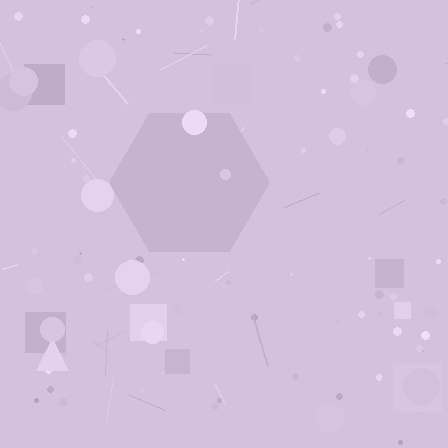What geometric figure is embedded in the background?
A hexagon is embedded in the background.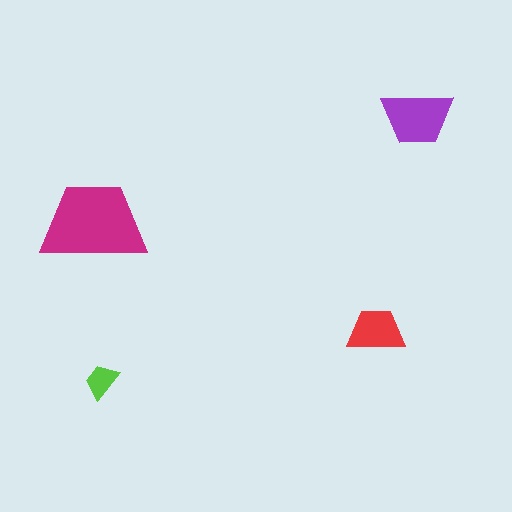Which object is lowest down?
The lime trapezoid is bottommost.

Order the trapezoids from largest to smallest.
the magenta one, the purple one, the red one, the lime one.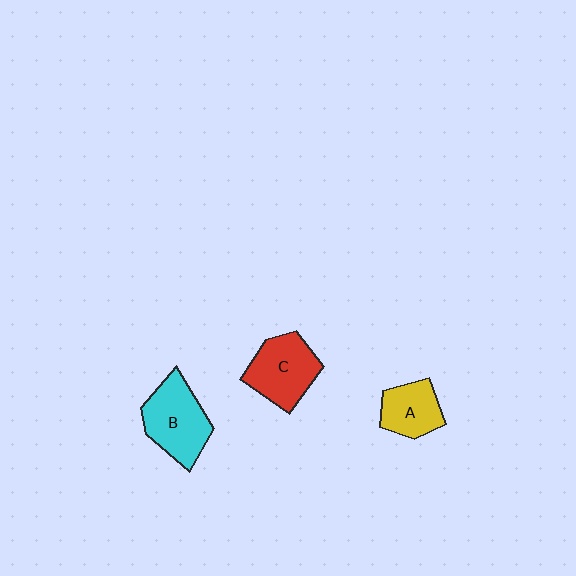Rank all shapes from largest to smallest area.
From largest to smallest: B (cyan), C (red), A (yellow).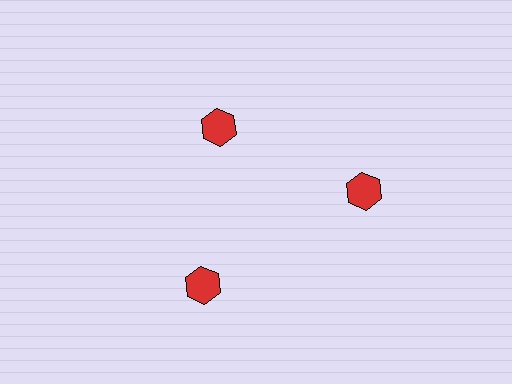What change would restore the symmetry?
The symmetry would be restored by moving it outward, back onto the ring so that all 3 hexagons sit at equal angles and equal distance from the center.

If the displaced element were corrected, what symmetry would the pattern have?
It would have 3-fold rotational symmetry — the pattern would map onto itself every 120 degrees.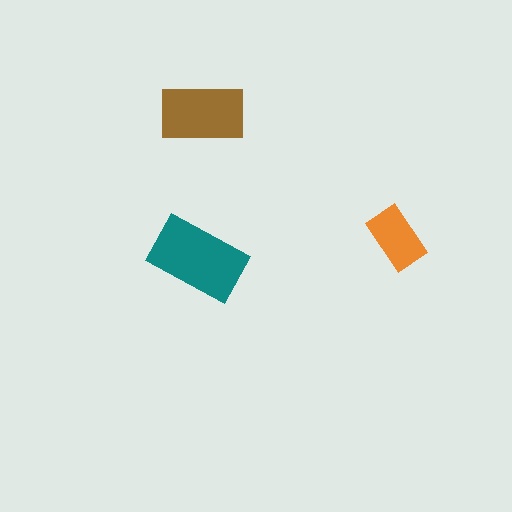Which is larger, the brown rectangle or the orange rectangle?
The brown one.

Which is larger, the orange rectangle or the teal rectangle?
The teal one.